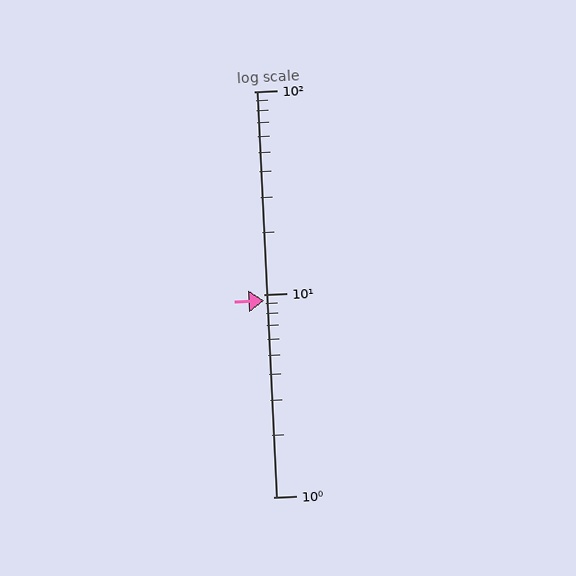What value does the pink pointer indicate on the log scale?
The pointer indicates approximately 9.3.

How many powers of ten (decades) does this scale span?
The scale spans 2 decades, from 1 to 100.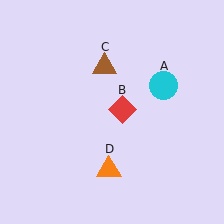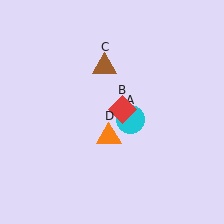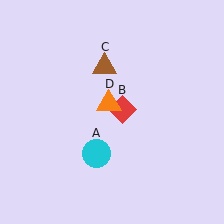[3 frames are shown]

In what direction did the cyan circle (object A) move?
The cyan circle (object A) moved down and to the left.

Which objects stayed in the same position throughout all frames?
Red diamond (object B) and brown triangle (object C) remained stationary.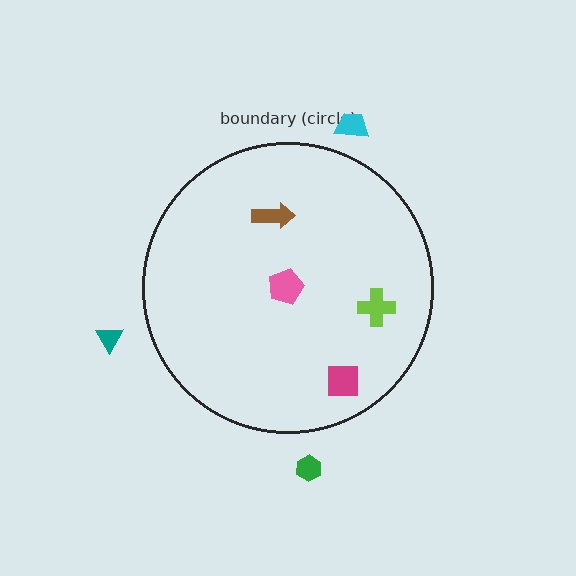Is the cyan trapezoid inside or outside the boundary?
Outside.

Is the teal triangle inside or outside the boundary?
Outside.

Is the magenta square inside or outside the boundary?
Inside.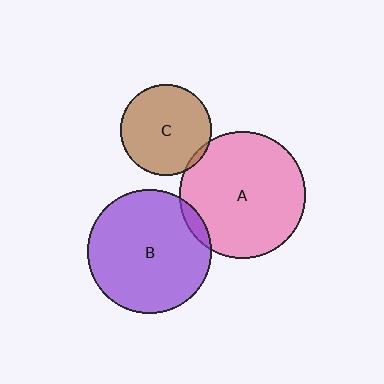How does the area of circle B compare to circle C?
Approximately 1.8 times.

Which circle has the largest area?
Circle A (pink).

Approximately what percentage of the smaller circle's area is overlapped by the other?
Approximately 5%.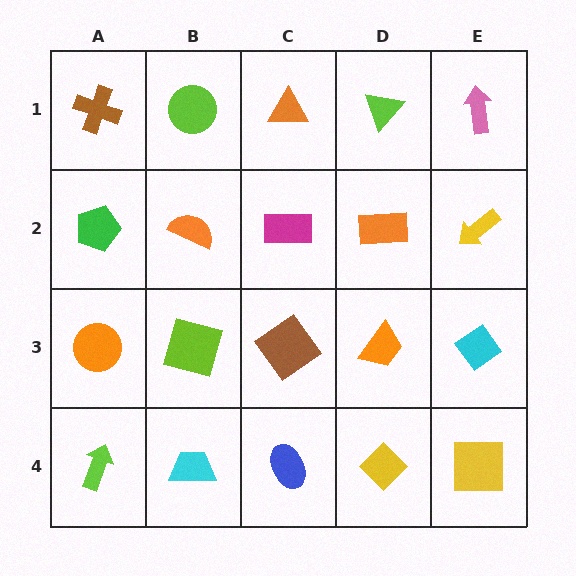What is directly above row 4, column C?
A brown diamond.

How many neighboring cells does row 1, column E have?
2.